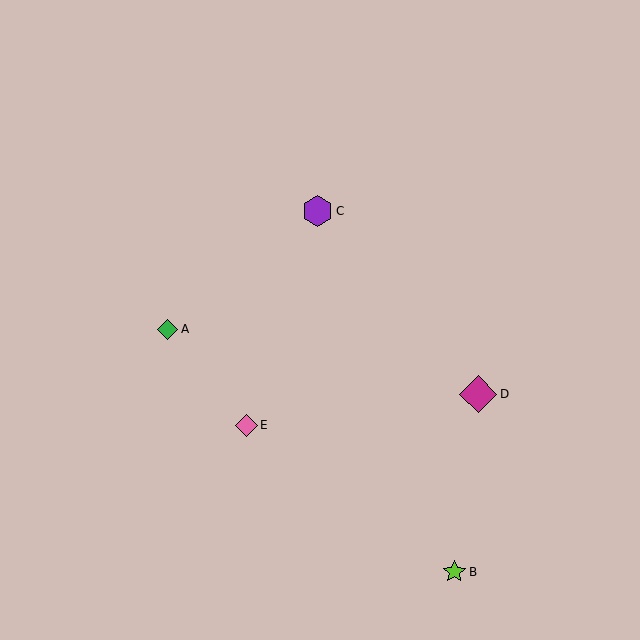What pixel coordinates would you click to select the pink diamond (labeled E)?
Click at (246, 425) to select the pink diamond E.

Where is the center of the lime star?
The center of the lime star is at (454, 572).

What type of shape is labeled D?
Shape D is a magenta diamond.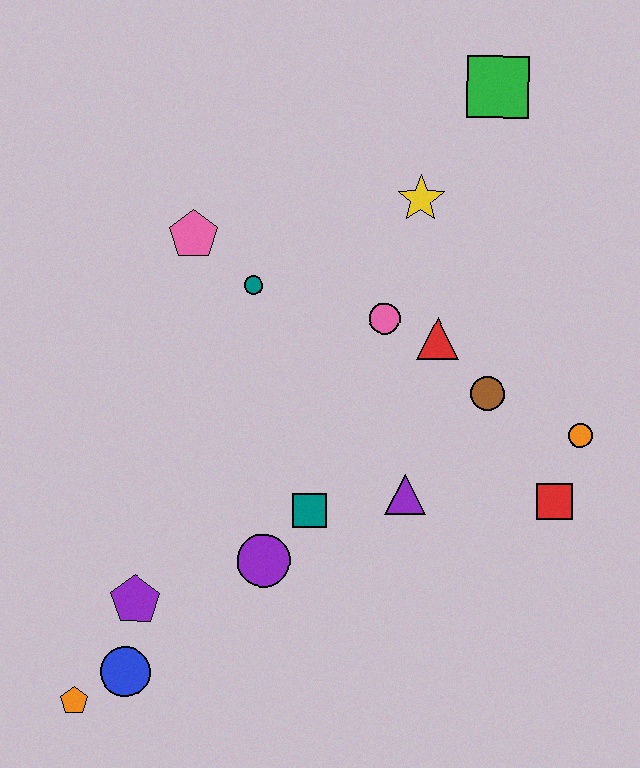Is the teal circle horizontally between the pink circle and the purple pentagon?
Yes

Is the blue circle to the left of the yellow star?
Yes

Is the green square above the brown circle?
Yes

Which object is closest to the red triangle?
The pink circle is closest to the red triangle.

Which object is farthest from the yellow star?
The orange pentagon is farthest from the yellow star.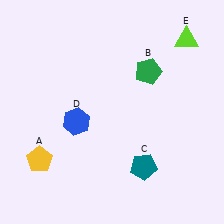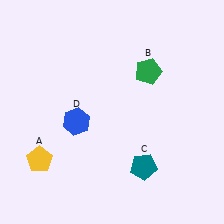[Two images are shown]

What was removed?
The lime triangle (E) was removed in Image 2.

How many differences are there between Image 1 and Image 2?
There is 1 difference between the two images.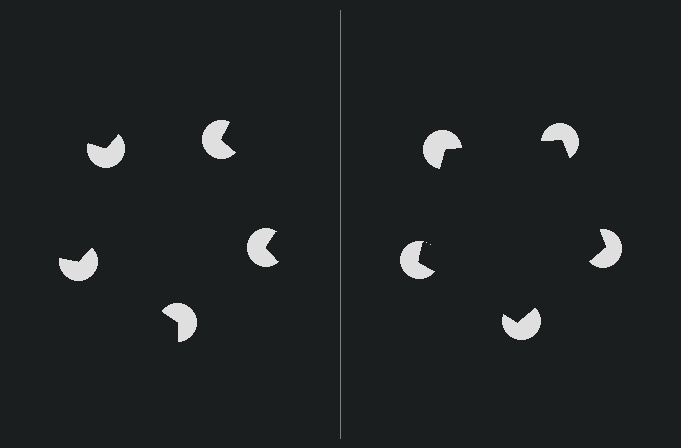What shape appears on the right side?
An illusory pentagon.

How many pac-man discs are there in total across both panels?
10 — 5 on each side.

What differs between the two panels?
The pac-man discs are positioned identically on both sides; only the wedge orientations differ. On the right they align to a pentagon; on the left they are misaligned.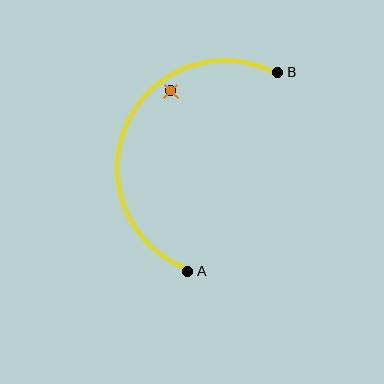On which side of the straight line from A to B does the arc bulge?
The arc bulges to the left of the straight line connecting A and B.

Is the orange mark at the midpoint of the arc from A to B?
No — the orange mark does not lie on the arc at all. It sits slightly inside the curve.